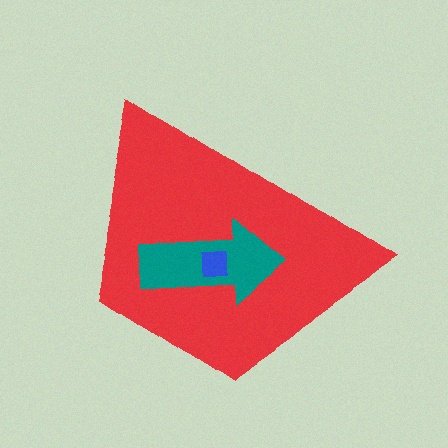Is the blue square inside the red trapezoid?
Yes.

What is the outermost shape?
The red trapezoid.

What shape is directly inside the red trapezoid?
The teal arrow.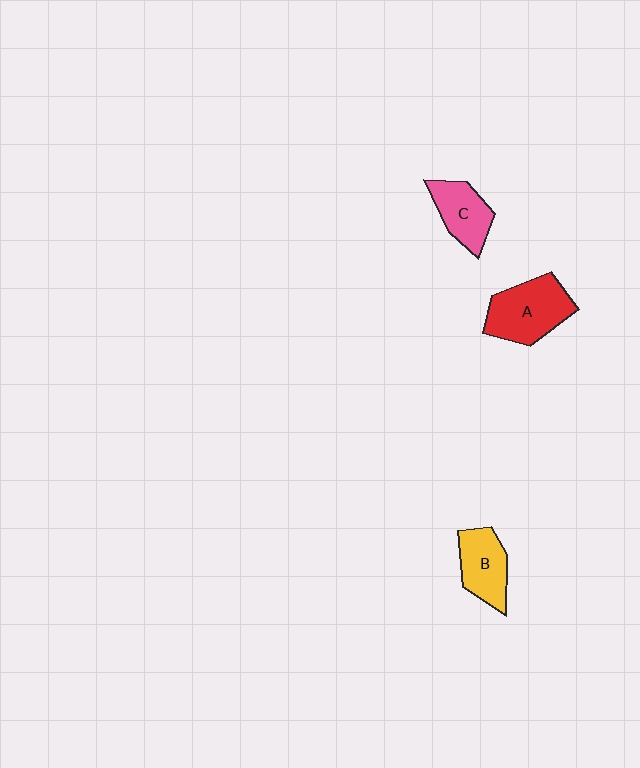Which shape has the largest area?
Shape A (red).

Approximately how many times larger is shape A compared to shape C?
Approximately 1.4 times.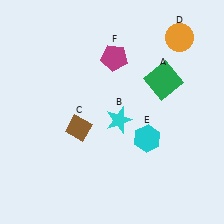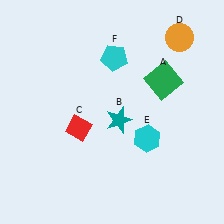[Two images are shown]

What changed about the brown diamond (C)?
In Image 1, C is brown. In Image 2, it changed to red.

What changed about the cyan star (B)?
In Image 1, B is cyan. In Image 2, it changed to teal.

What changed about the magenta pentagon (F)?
In Image 1, F is magenta. In Image 2, it changed to cyan.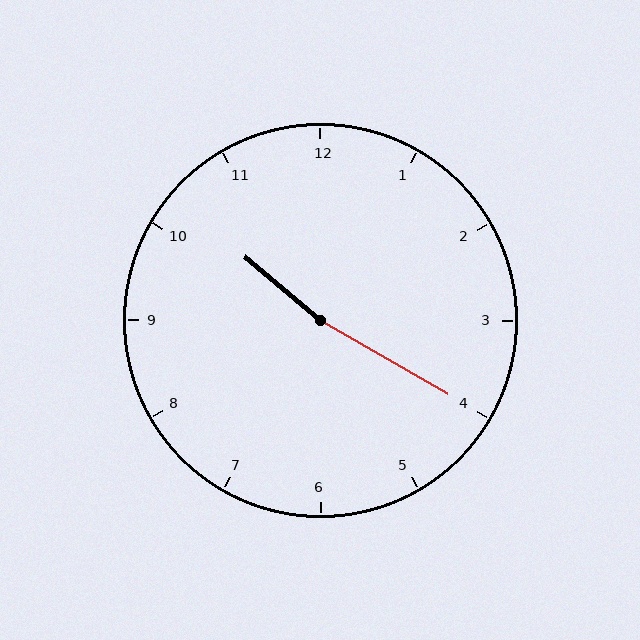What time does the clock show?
10:20.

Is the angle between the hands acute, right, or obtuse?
It is obtuse.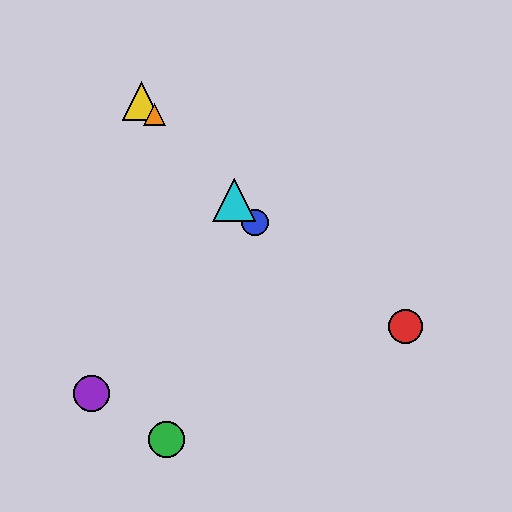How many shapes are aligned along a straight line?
4 shapes (the blue circle, the yellow triangle, the orange triangle, the cyan triangle) are aligned along a straight line.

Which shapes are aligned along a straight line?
The blue circle, the yellow triangle, the orange triangle, the cyan triangle are aligned along a straight line.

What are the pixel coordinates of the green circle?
The green circle is at (167, 439).